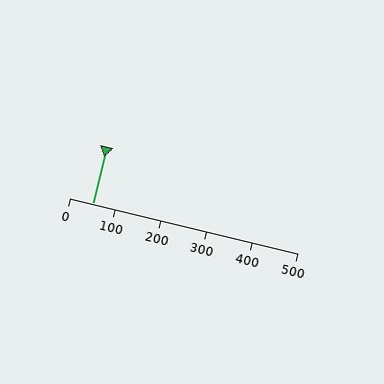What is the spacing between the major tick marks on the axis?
The major ticks are spaced 100 apart.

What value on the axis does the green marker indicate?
The marker indicates approximately 50.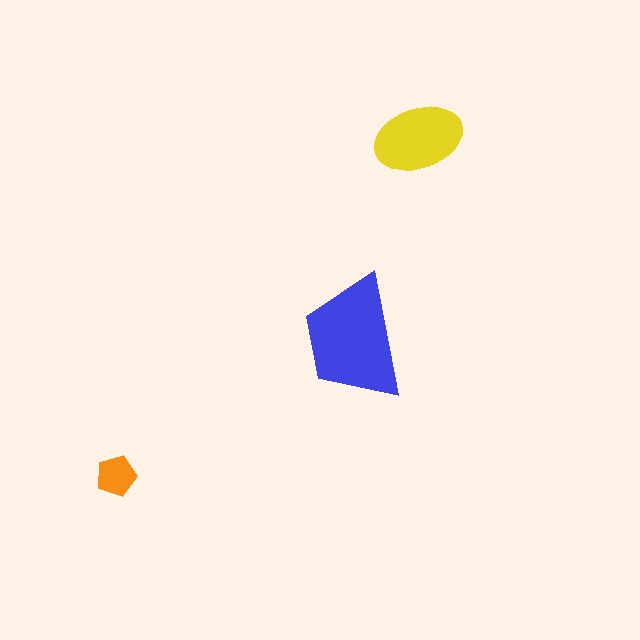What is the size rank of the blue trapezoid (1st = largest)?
1st.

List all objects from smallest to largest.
The orange pentagon, the yellow ellipse, the blue trapezoid.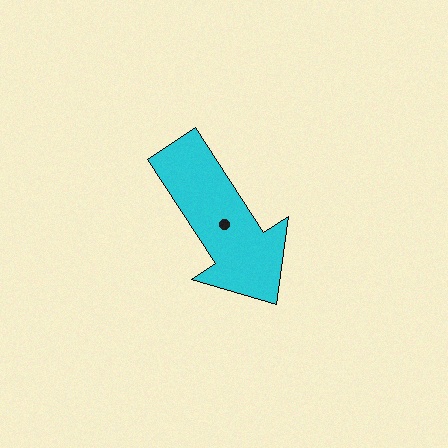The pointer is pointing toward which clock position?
Roughly 5 o'clock.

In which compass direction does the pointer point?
Southeast.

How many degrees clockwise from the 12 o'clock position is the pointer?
Approximately 147 degrees.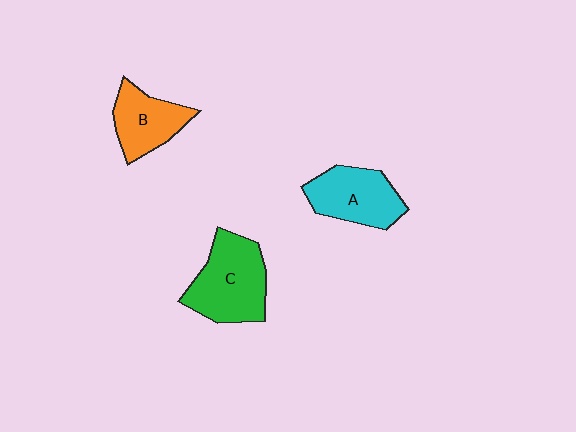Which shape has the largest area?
Shape C (green).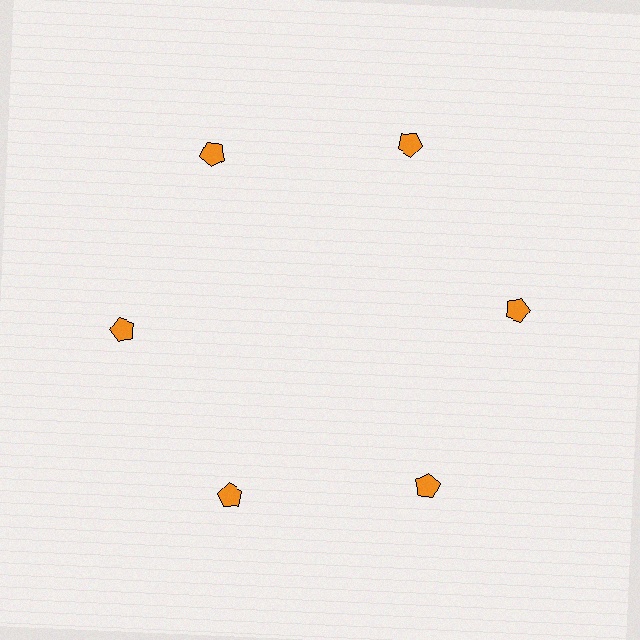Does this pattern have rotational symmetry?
Yes, this pattern has 6-fold rotational symmetry. It looks the same after rotating 60 degrees around the center.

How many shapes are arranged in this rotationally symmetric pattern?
There are 6 shapes, arranged in 6 groups of 1.